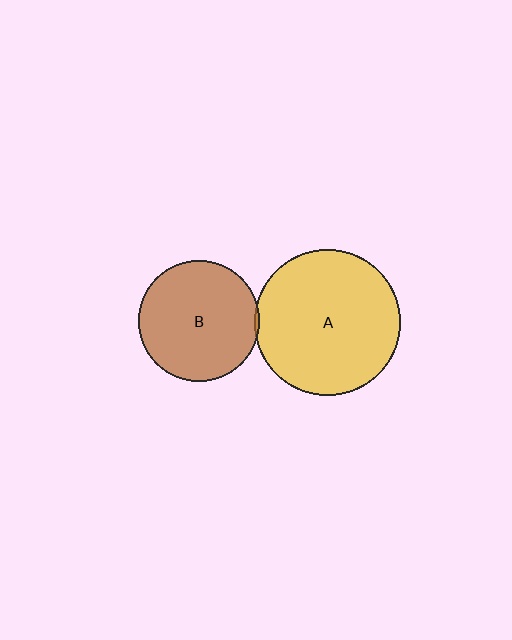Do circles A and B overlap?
Yes.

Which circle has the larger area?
Circle A (yellow).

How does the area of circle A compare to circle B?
Approximately 1.5 times.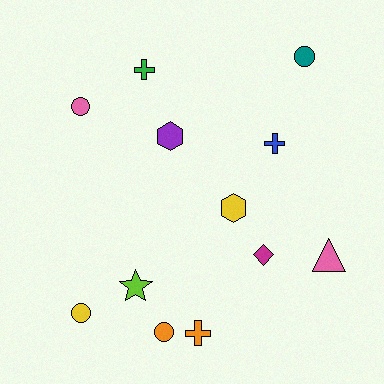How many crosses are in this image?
There are 3 crosses.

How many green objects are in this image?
There is 1 green object.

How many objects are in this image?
There are 12 objects.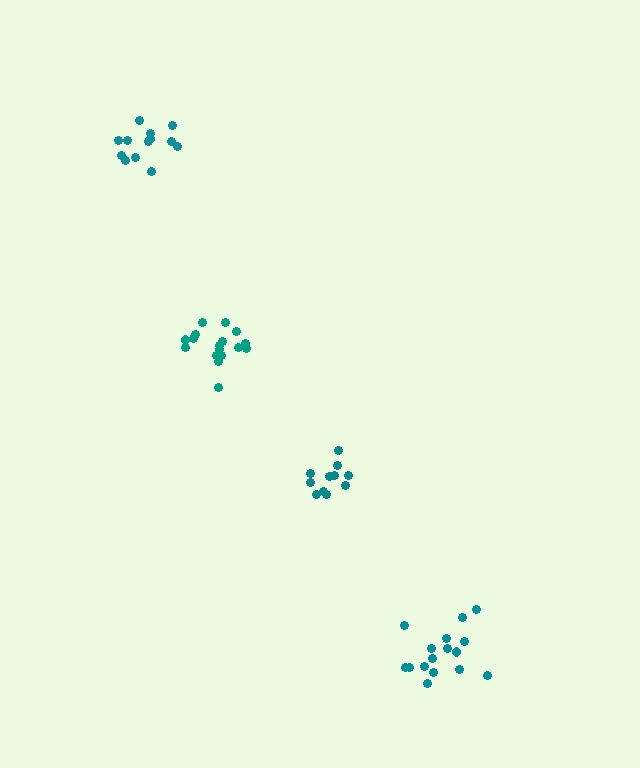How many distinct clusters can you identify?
There are 4 distinct clusters.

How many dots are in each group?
Group 1: 11 dots, Group 2: 16 dots, Group 3: 17 dots, Group 4: 13 dots (57 total).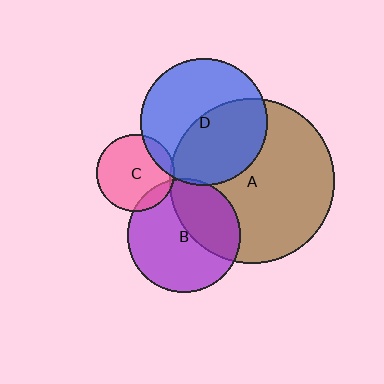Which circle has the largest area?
Circle A (brown).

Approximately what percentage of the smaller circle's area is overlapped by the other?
Approximately 40%.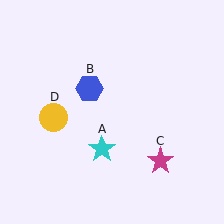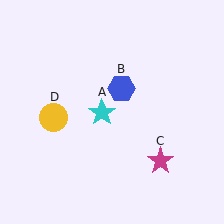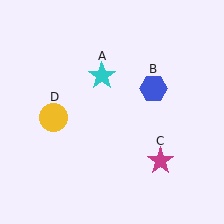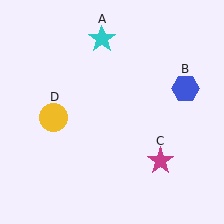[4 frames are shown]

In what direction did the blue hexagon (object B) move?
The blue hexagon (object B) moved right.